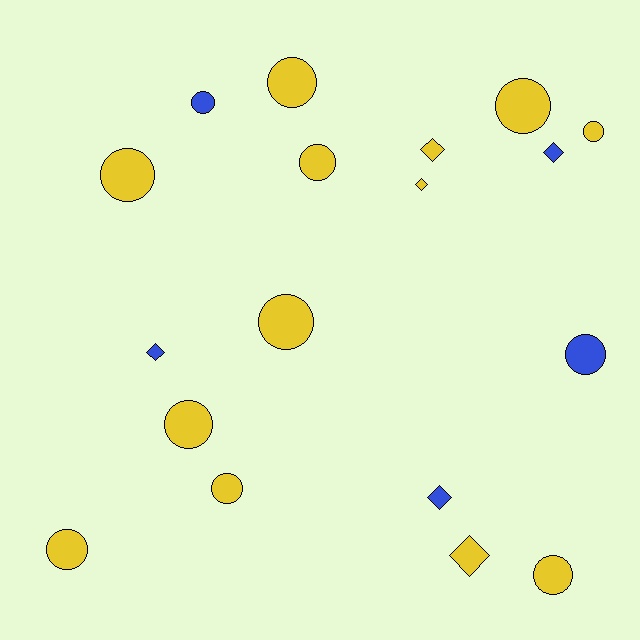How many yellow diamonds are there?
There are 3 yellow diamonds.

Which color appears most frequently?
Yellow, with 13 objects.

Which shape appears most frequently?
Circle, with 12 objects.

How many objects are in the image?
There are 18 objects.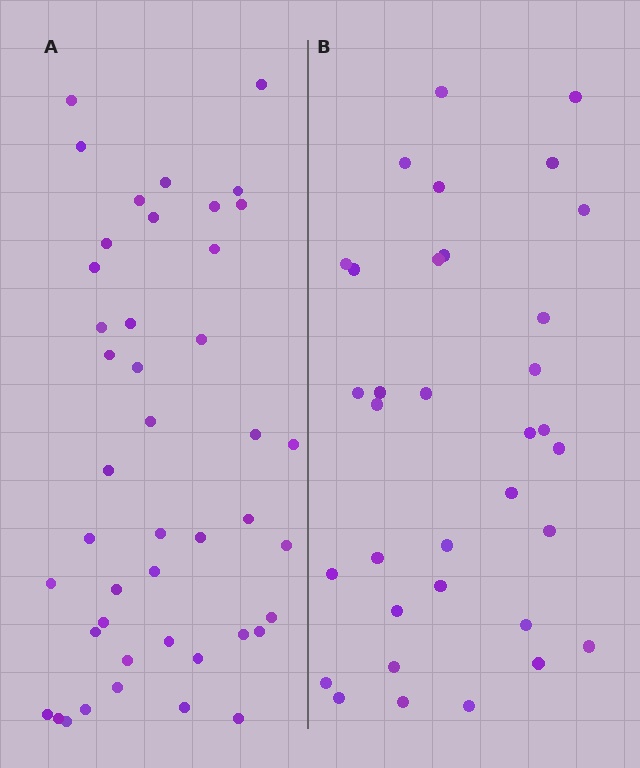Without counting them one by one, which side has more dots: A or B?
Region A (the left region) has more dots.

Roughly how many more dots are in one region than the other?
Region A has roughly 10 or so more dots than region B.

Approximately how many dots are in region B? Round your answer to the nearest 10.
About 30 dots. (The exact count is 34, which rounds to 30.)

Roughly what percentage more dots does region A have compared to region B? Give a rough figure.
About 30% more.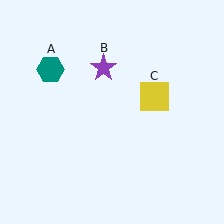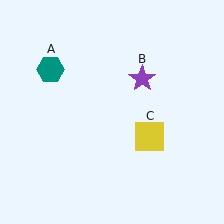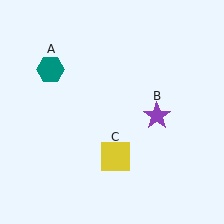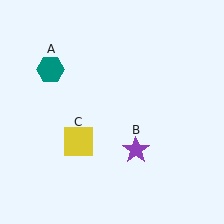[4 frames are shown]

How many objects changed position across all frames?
2 objects changed position: purple star (object B), yellow square (object C).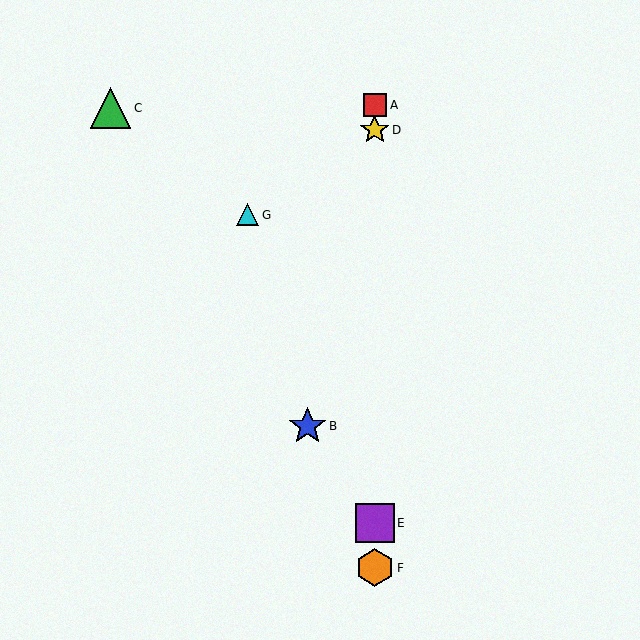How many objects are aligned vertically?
4 objects (A, D, E, F) are aligned vertically.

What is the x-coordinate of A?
Object A is at x≈375.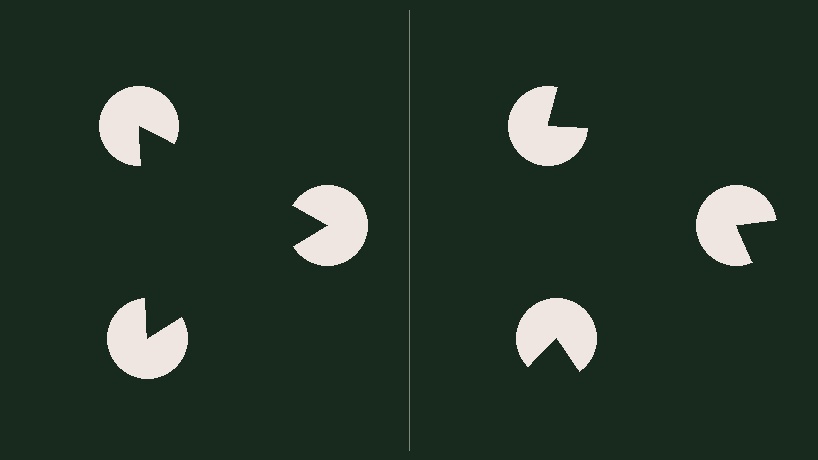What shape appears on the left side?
An illusory triangle.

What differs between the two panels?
The pac-man discs are positioned identically on both sides; only the wedge orientations differ. On the left they align to a triangle; on the right they are misaligned.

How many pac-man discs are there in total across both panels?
6 — 3 on each side.